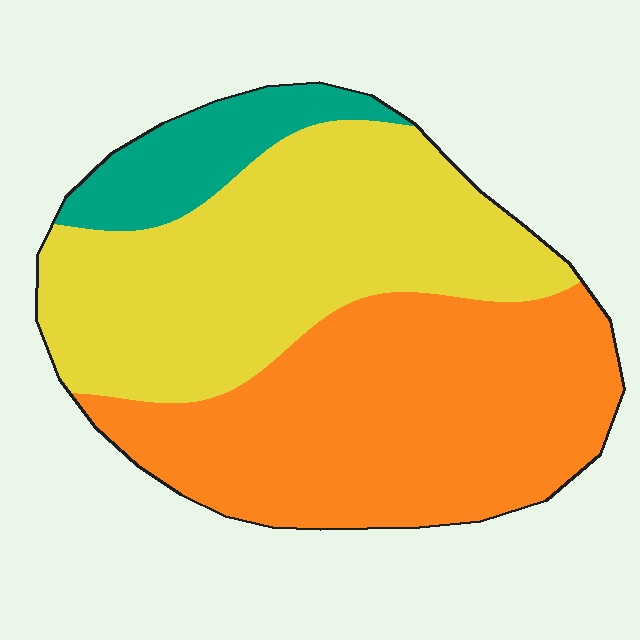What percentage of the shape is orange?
Orange covers around 45% of the shape.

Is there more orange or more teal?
Orange.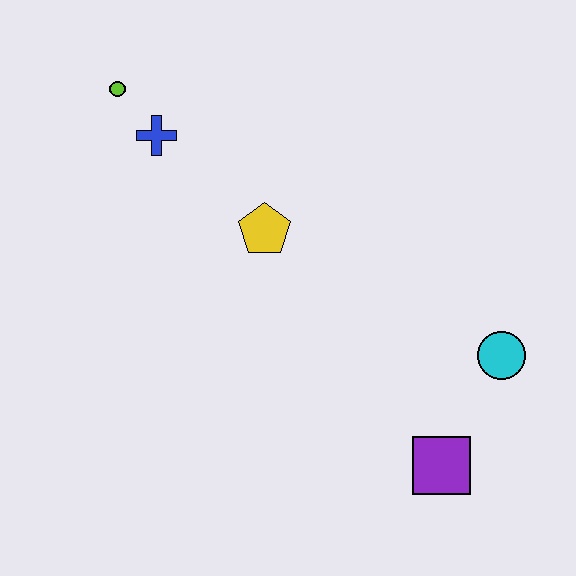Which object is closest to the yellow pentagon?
The blue cross is closest to the yellow pentagon.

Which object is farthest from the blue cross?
The purple square is farthest from the blue cross.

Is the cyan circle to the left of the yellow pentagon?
No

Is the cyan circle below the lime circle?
Yes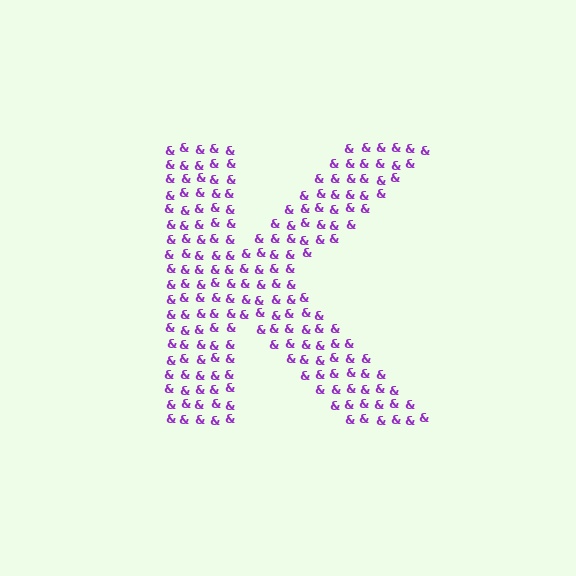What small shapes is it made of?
It is made of small ampersands.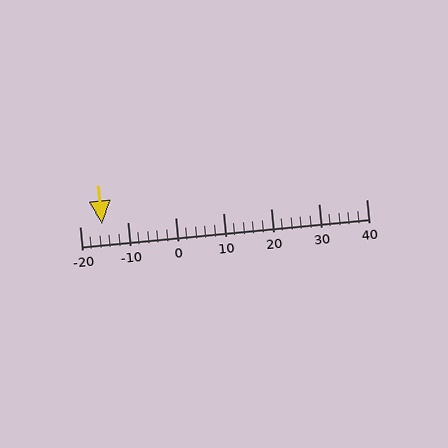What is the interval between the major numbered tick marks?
The major tick marks are spaced 10 units apart.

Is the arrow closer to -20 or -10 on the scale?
The arrow is closer to -20.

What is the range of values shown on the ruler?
The ruler shows values from -20 to 40.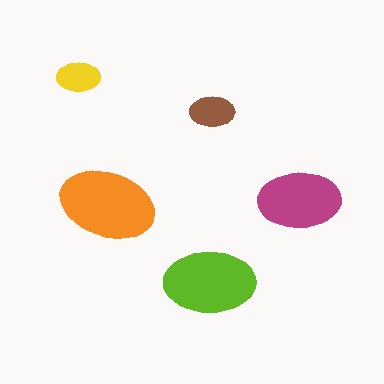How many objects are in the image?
There are 5 objects in the image.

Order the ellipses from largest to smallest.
the orange one, the lime one, the magenta one, the brown one, the yellow one.